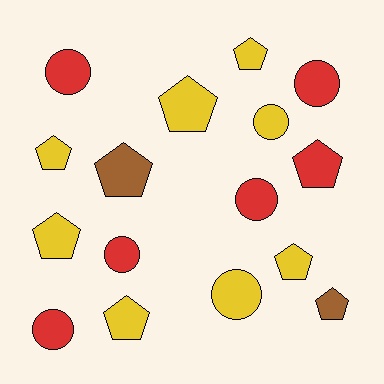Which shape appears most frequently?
Pentagon, with 9 objects.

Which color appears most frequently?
Yellow, with 8 objects.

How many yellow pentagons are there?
There are 6 yellow pentagons.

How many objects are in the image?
There are 16 objects.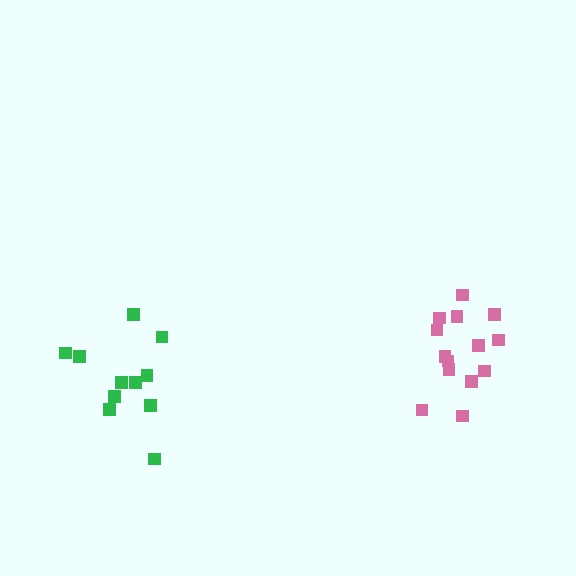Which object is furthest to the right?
The pink cluster is rightmost.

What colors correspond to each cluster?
The clusters are colored: green, pink.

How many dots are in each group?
Group 1: 11 dots, Group 2: 14 dots (25 total).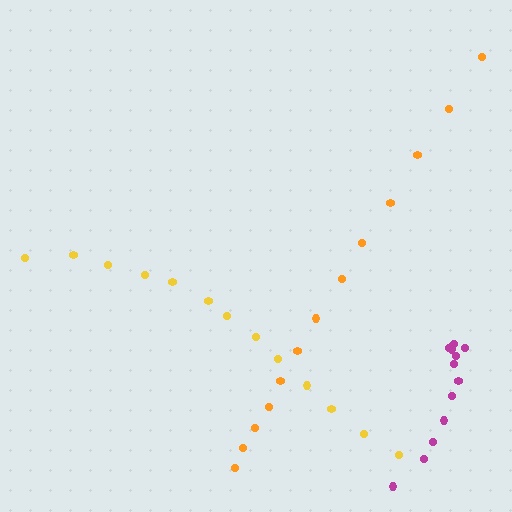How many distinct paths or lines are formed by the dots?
There are 3 distinct paths.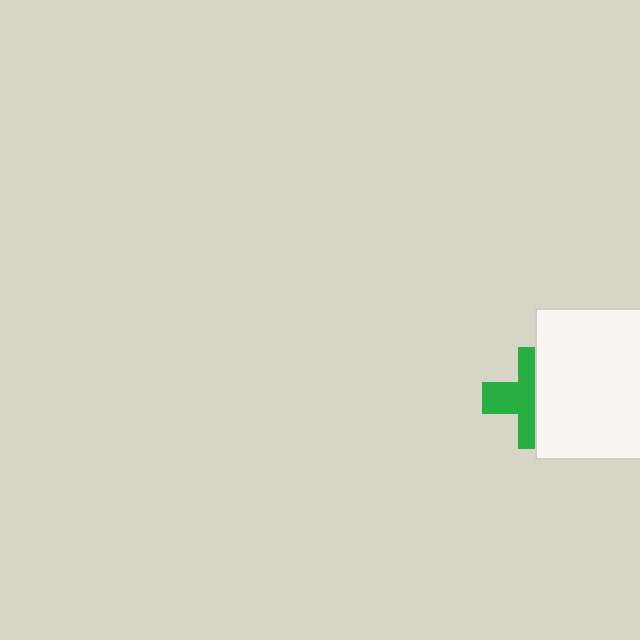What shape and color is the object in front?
The object in front is a white rectangle.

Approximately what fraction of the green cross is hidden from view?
Roughly 46% of the green cross is hidden behind the white rectangle.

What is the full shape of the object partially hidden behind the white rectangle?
The partially hidden object is a green cross.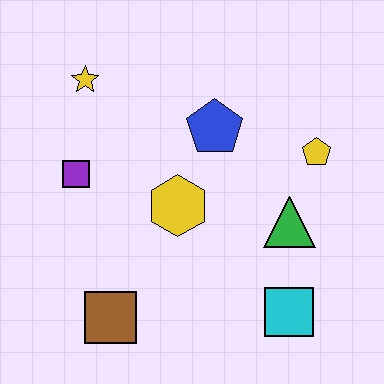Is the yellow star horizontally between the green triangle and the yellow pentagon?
No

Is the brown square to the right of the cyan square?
No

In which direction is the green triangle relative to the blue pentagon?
The green triangle is below the blue pentagon.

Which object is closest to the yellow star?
The purple square is closest to the yellow star.